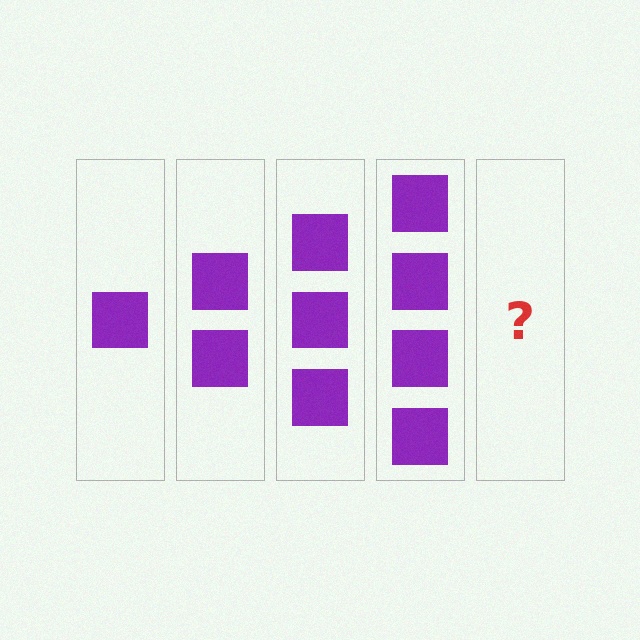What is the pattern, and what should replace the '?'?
The pattern is that each step adds one more square. The '?' should be 5 squares.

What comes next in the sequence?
The next element should be 5 squares.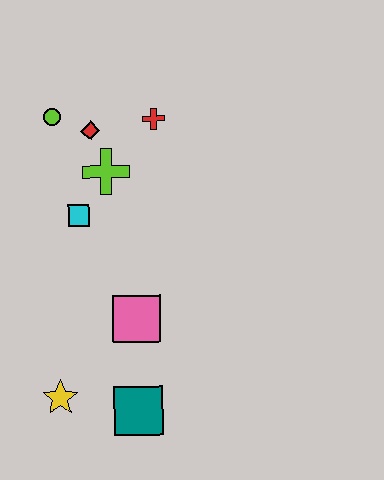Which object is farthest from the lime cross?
The teal square is farthest from the lime cross.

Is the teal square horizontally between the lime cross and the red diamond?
No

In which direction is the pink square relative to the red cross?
The pink square is below the red cross.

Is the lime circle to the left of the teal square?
Yes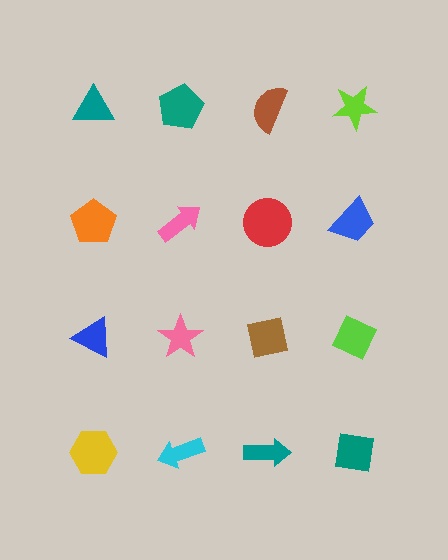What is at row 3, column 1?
A blue triangle.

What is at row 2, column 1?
An orange pentagon.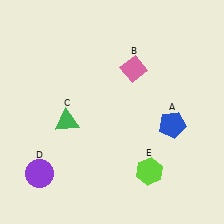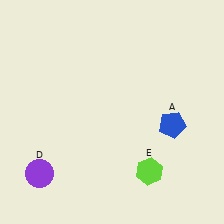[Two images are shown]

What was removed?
The green triangle (C), the pink diamond (B) were removed in Image 2.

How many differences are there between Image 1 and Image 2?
There are 2 differences between the two images.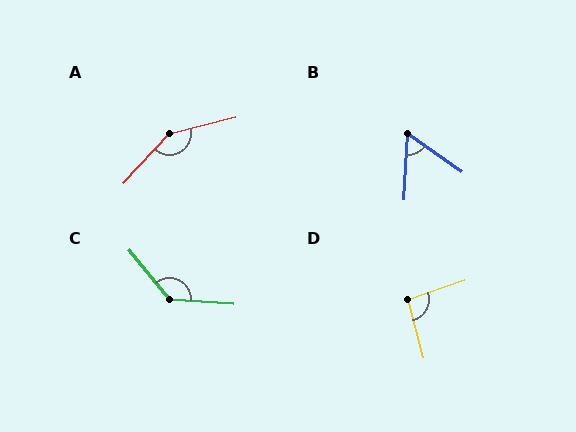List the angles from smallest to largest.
B (58°), D (95°), C (133°), A (146°).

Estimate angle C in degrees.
Approximately 133 degrees.